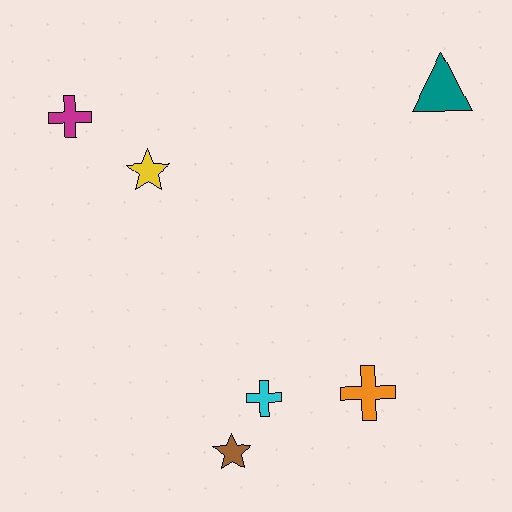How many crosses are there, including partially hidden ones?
There are 3 crosses.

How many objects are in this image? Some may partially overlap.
There are 6 objects.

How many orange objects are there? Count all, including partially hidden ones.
There is 1 orange object.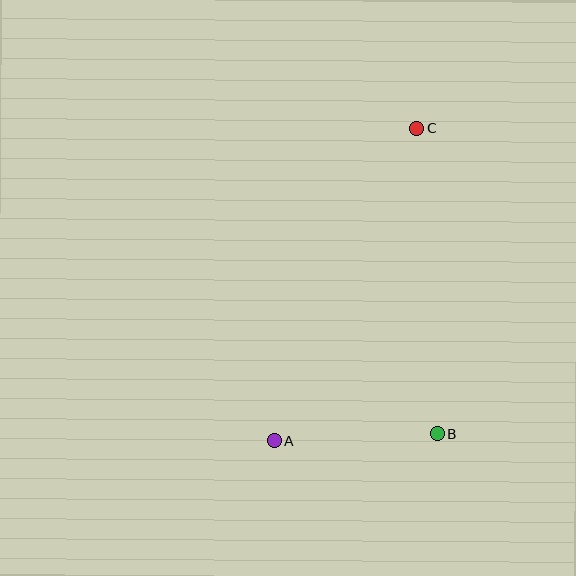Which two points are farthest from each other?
Points A and C are farthest from each other.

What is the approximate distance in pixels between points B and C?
The distance between B and C is approximately 307 pixels.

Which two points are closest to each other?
Points A and B are closest to each other.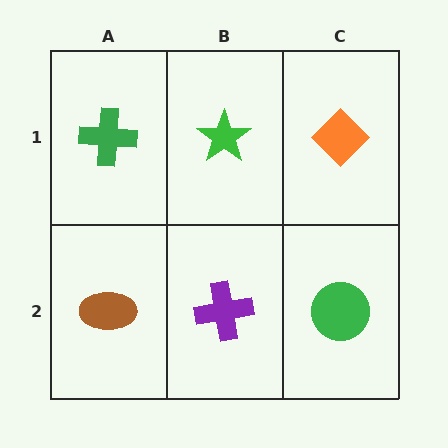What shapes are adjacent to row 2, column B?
A green star (row 1, column B), a brown ellipse (row 2, column A), a green circle (row 2, column C).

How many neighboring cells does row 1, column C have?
2.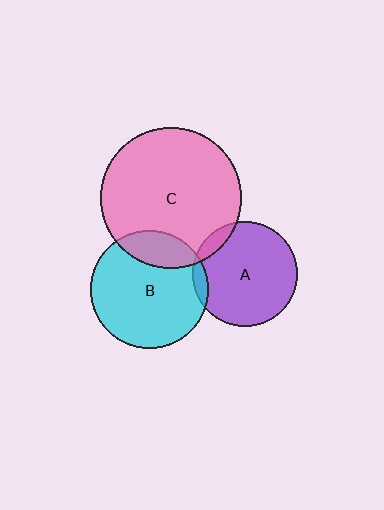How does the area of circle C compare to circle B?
Approximately 1.4 times.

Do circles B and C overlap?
Yes.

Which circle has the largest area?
Circle C (pink).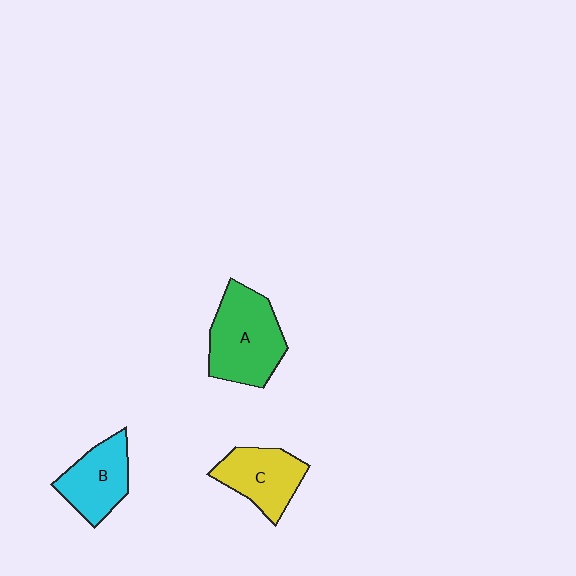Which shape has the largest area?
Shape A (green).